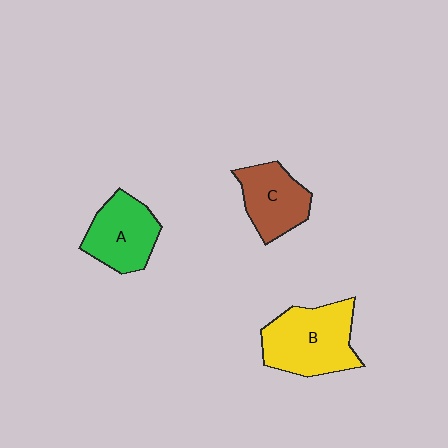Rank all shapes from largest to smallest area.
From largest to smallest: B (yellow), A (green), C (brown).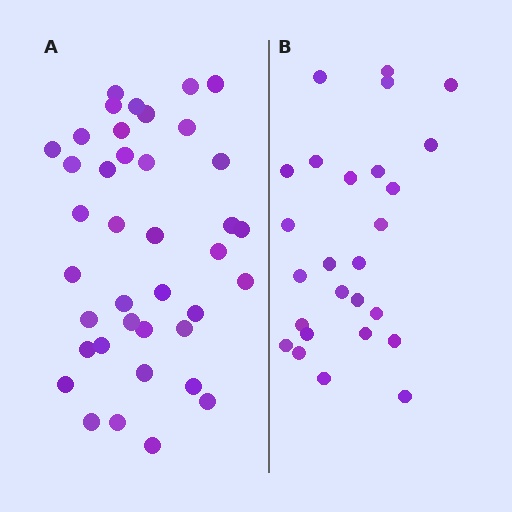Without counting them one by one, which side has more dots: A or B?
Region A (the left region) has more dots.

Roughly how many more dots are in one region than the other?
Region A has approximately 15 more dots than region B.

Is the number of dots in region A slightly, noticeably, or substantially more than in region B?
Region A has substantially more. The ratio is roughly 1.5 to 1.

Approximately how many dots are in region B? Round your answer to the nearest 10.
About 30 dots. (The exact count is 26, which rounds to 30.)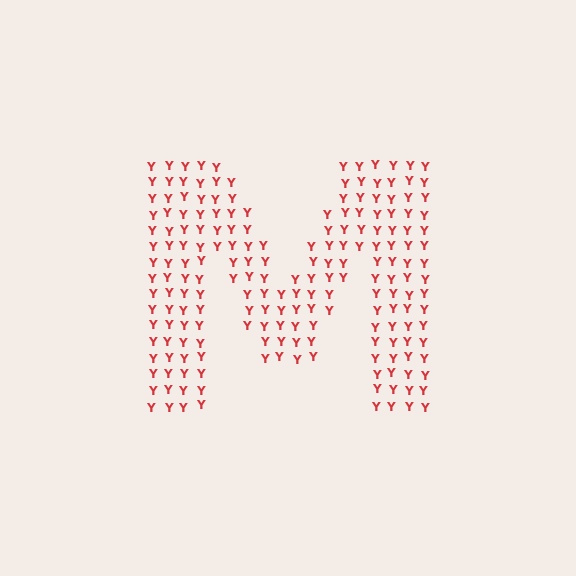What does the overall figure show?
The overall figure shows the letter M.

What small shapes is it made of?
It is made of small letter Y's.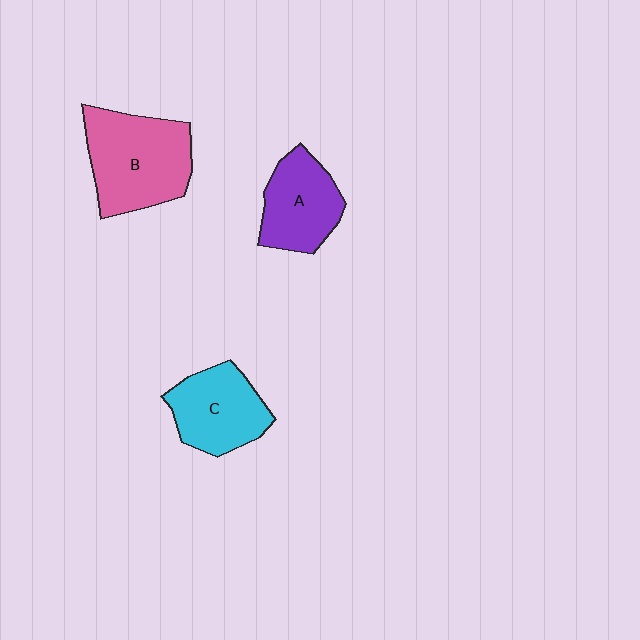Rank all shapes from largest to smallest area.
From largest to smallest: B (pink), C (cyan), A (purple).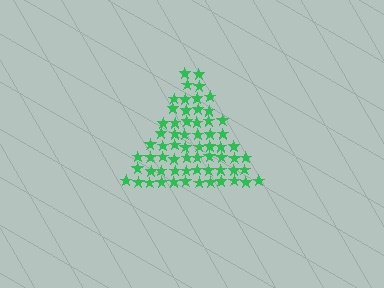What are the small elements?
The small elements are stars.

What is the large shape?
The large shape is a triangle.